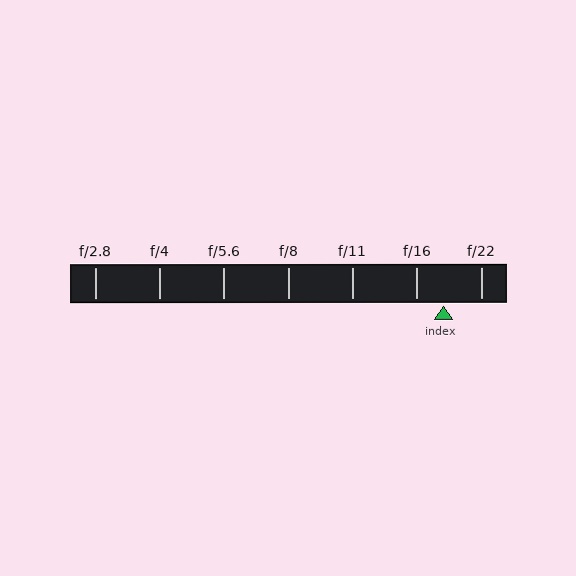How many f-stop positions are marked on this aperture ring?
There are 7 f-stop positions marked.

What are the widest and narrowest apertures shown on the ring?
The widest aperture shown is f/2.8 and the narrowest is f/22.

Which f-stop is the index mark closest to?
The index mark is closest to f/16.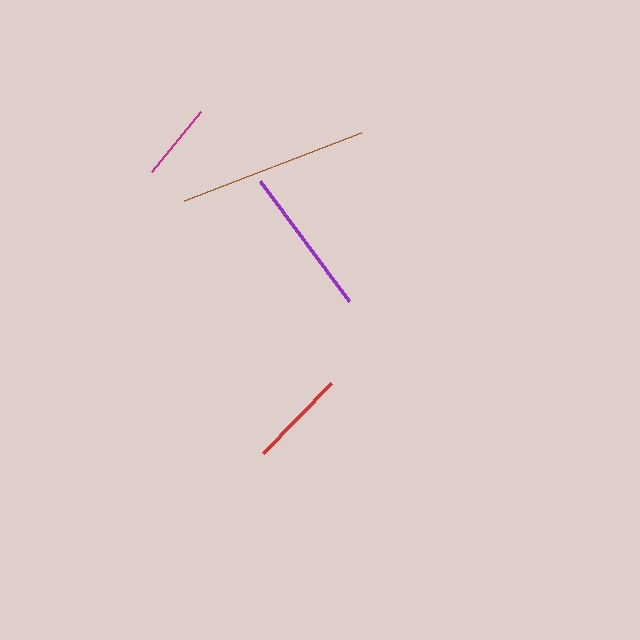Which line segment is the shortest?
The magenta line is the shortest at approximately 77 pixels.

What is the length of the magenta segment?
The magenta segment is approximately 77 pixels long.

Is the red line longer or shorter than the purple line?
The purple line is longer than the red line.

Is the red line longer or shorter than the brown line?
The brown line is longer than the red line.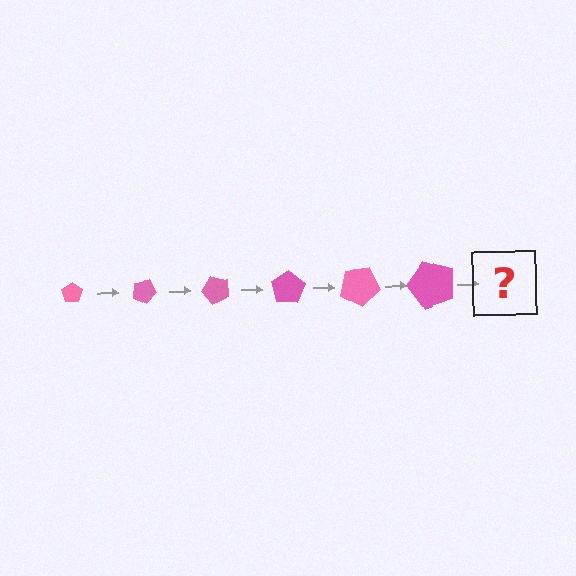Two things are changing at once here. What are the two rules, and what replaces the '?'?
The two rules are that the pentagon grows larger each step and it rotates 25 degrees each step. The '?' should be a pentagon, larger than the previous one and rotated 150 degrees from the start.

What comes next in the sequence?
The next element should be a pentagon, larger than the previous one and rotated 150 degrees from the start.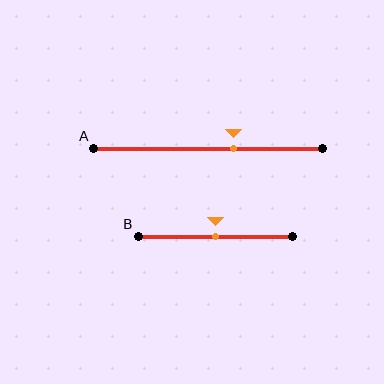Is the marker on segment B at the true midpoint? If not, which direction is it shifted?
Yes, the marker on segment B is at the true midpoint.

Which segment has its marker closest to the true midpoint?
Segment B has its marker closest to the true midpoint.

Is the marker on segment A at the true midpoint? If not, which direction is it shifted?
No, the marker on segment A is shifted to the right by about 11% of the segment length.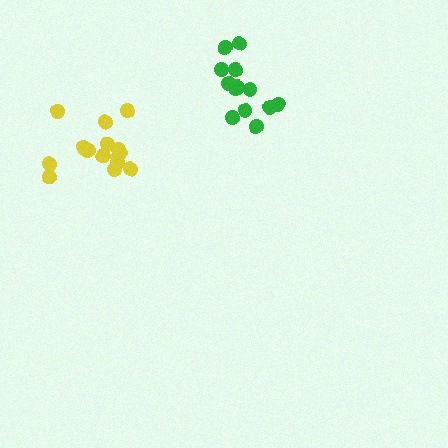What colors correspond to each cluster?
The clusters are colored: green, yellow.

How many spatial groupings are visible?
There are 2 spatial groupings.